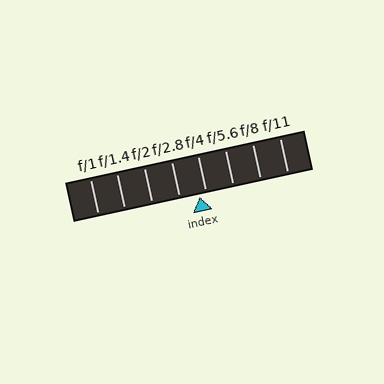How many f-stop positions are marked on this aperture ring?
There are 8 f-stop positions marked.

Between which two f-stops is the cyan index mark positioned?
The index mark is between f/2.8 and f/4.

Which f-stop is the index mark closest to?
The index mark is closest to f/4.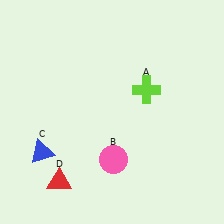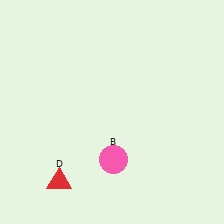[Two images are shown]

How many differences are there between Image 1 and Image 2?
There are 2 differences between the two images.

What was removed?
The blue triangle (C), the lime cross (A) were removed in Image 2.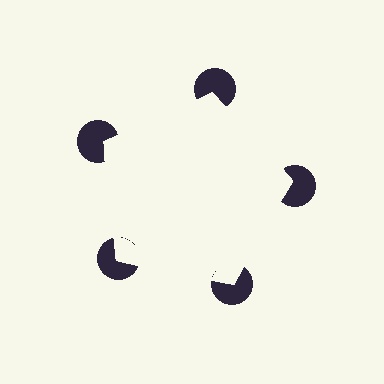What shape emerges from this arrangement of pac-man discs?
An illusory pentagon — its edges are inferred from the aligned wedge cuts in the pac-man discs, not physically drawn.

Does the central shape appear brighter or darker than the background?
It typically appears slightly brighter than the background, even though no actual brightness change is drawn.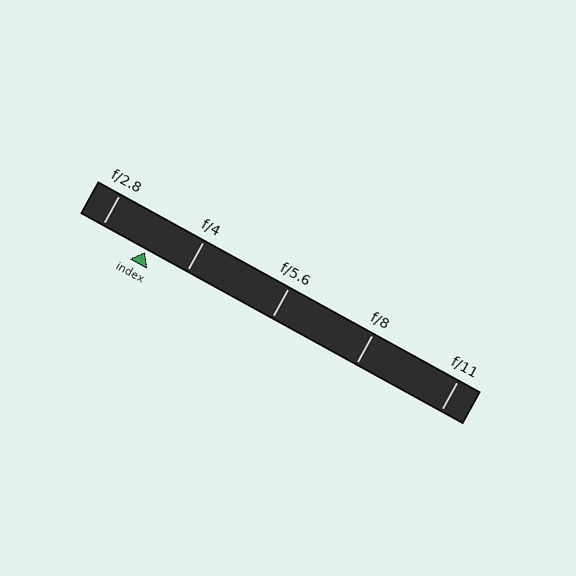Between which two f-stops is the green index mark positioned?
The index mark is between f/2.8 and f/4.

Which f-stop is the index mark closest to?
The index mark is closest to f/4.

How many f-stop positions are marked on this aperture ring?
There are 5 f-stop positions marked.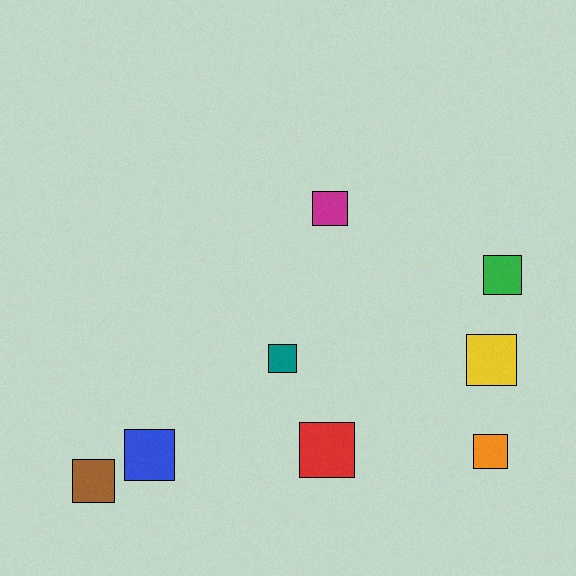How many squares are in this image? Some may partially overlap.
There are 8 squares.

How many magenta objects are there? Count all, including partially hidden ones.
There is 1 magenta object.